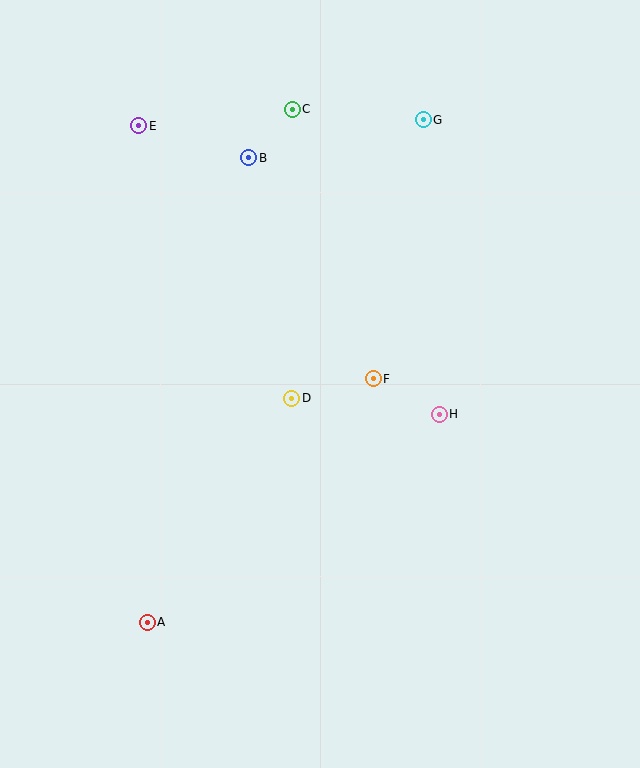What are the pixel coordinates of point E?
Point E is at (139, 126).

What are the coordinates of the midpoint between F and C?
The midpoint between F and C is at (333, 244).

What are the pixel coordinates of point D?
Point D is at (292, 398).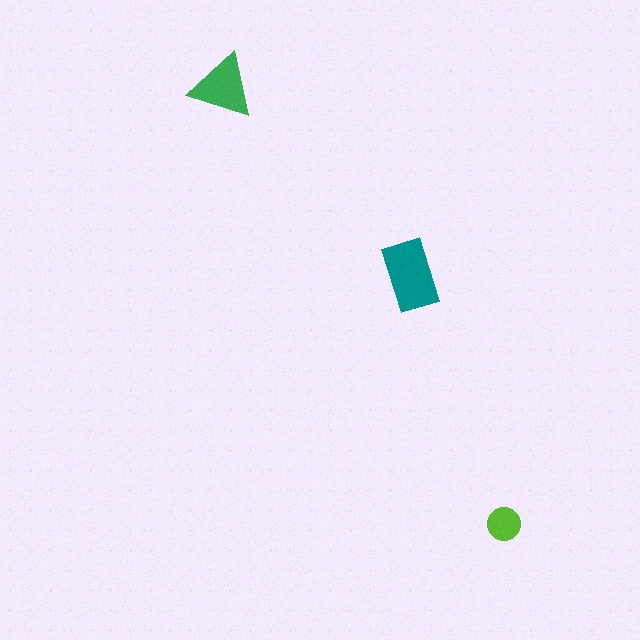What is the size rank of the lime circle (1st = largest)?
3rd.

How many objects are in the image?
There are 3 objects in the image.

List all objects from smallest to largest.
The lime circle, the green triangle, the teal rectangle.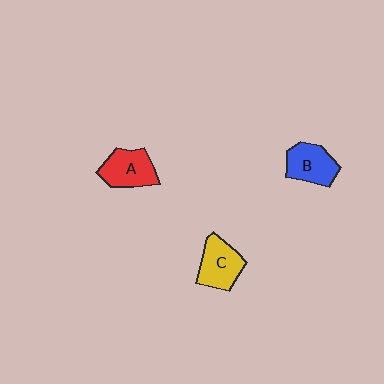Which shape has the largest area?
Shape C (yellow).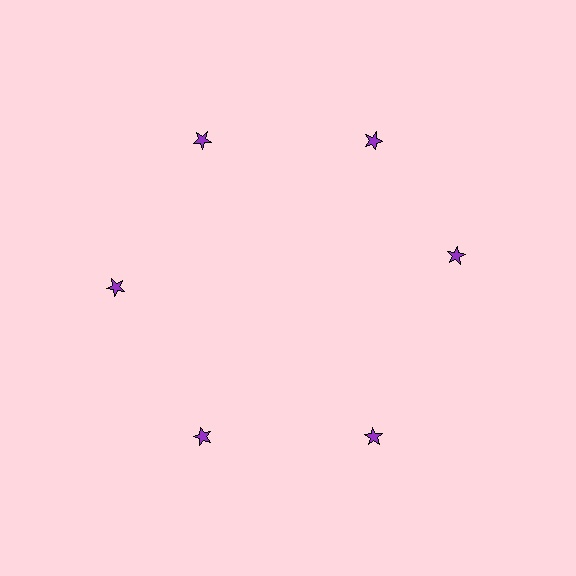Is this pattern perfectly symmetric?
No. The 6 purple stars are arranged in a ring, but one element near the 3 o'clock position is rotated out of alignment along the ring, breaking the 6-fold rotational symmetry.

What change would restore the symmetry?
The symmetry would be restored by rotating it back into even spacing with its neighbors so that all 6 stars sit at equal angles and equal distance from the center.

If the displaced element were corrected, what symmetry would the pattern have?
It would have 6-fold rotational symmetry — the pattern would map onto itself every 60 degrees.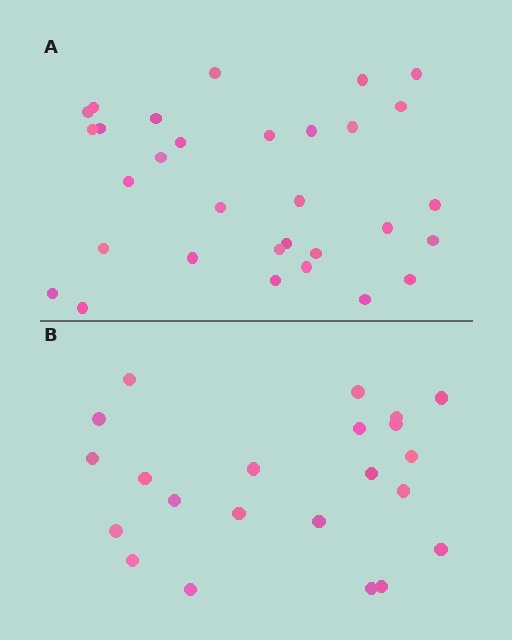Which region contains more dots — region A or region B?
Region A (the top region) has more dots.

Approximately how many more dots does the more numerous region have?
Region A has roughly 8 or so more dots than region B.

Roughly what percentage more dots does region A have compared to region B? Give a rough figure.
About 40% more.